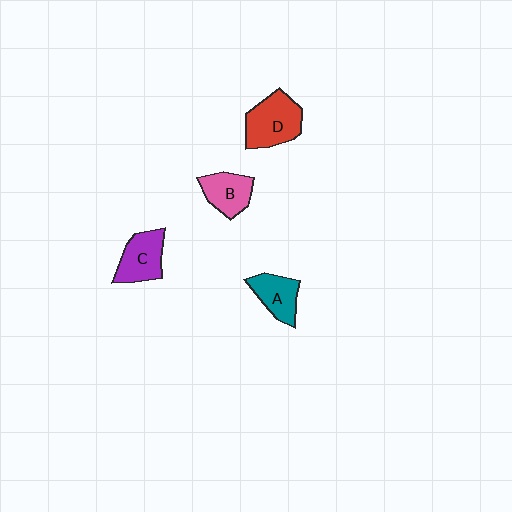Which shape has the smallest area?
Shape A (teal).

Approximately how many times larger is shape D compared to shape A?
Approximately 1.5 times.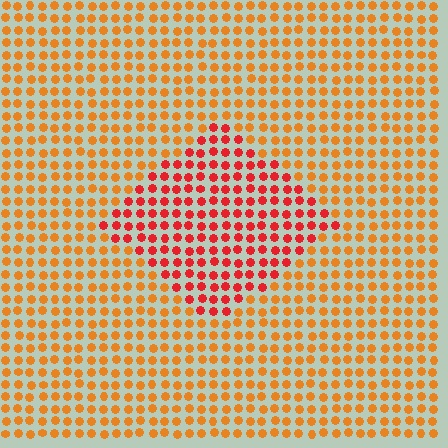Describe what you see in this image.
The image is filled with small orange elements in a uniform arrangement. A diamond-shaped region is visible where the elements are tinted to a slightly different hue, forming a subtle color boundary.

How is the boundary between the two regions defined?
The boundary is defined purely by a slight shift in hue (about 33 degrees). Spacing, size, and orientation are identical on both sides.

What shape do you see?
I see a diamond.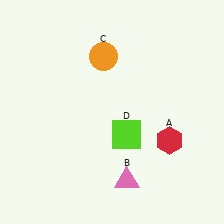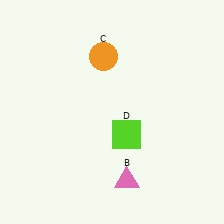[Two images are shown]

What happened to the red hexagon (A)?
The red hexagon (A) was removed in Image 2. It was in the bottom-right area of Image 1.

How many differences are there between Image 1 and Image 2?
There is 1 difference between the two images.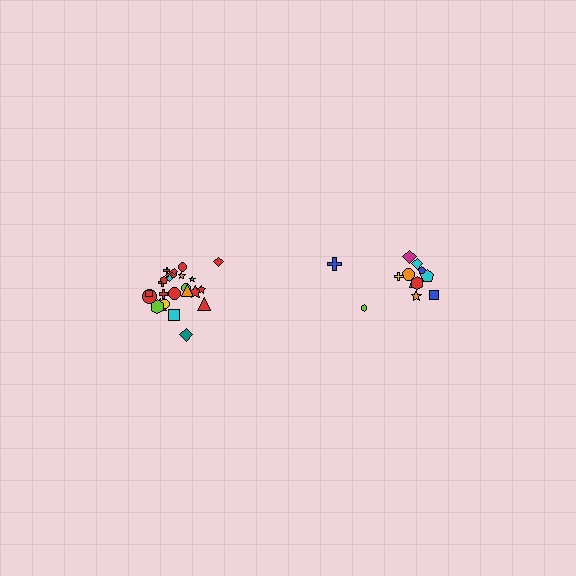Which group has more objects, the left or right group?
The left group.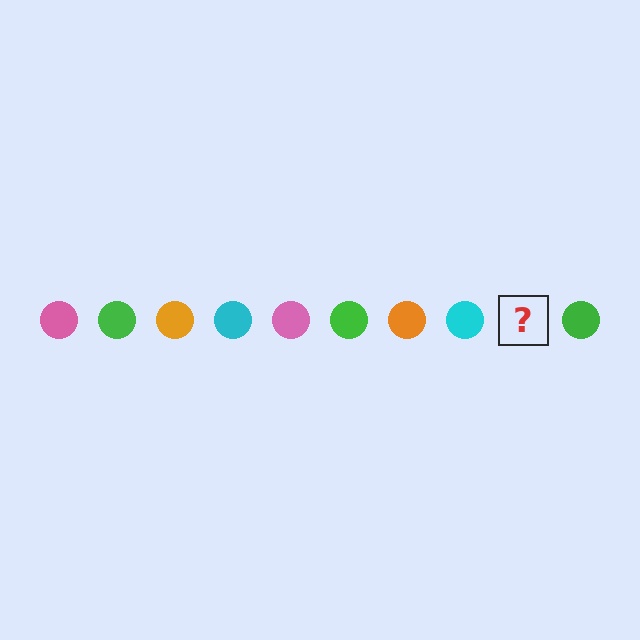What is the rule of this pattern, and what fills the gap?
The rule is that the pattern cycles through pink, green, orange, cyan circles. The gap should be filled with a pink circle.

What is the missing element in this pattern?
The missing element is a pink circle.